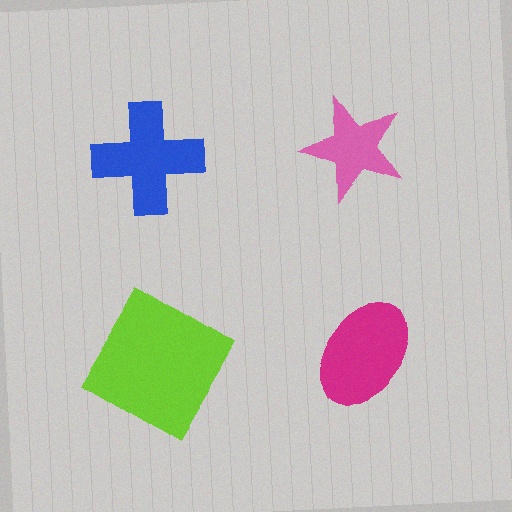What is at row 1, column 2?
A pink star.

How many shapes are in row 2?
2 shapes.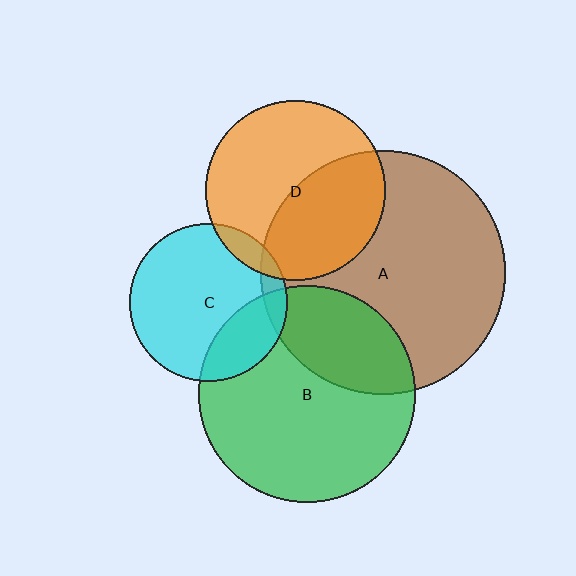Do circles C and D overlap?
Yes.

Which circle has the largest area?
Circle A (brown).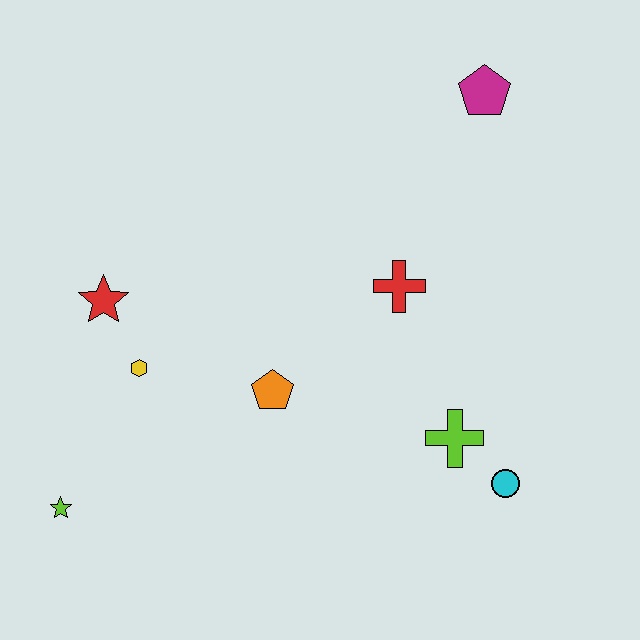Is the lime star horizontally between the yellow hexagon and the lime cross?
No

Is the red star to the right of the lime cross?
No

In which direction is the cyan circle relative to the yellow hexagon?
The cyan circle is to the right of the yellow hexagon.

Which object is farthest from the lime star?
The magenta pentagon is farthest from the lime star.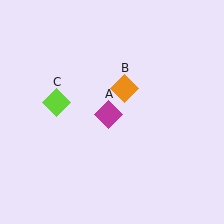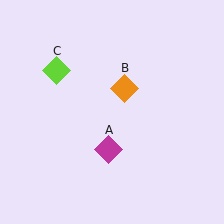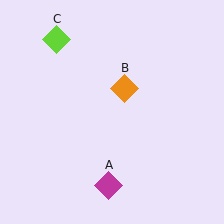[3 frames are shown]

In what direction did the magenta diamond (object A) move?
The magenta diamond (object A) moved down.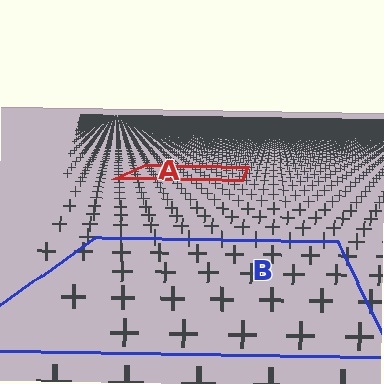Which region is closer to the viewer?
Region B is closer. The texture elements there are larger and more spread out.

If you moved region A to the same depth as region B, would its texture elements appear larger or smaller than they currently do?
They would appear larger. At a closer depth, the same texture elements are projected at a bigger on-screen size.